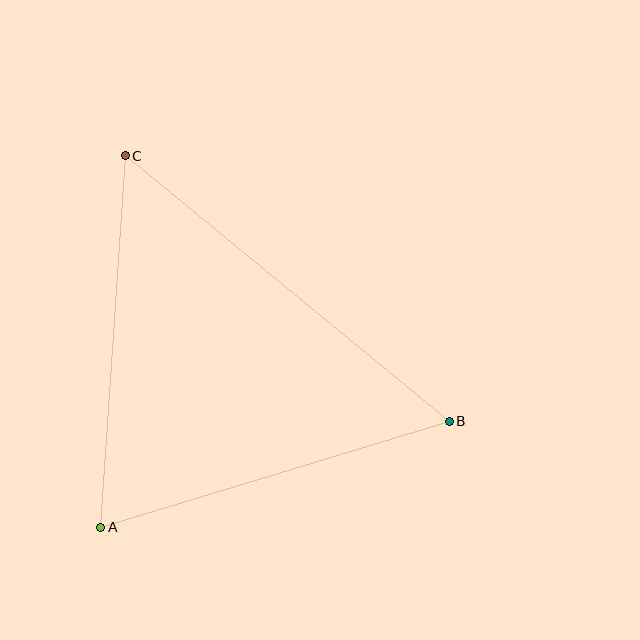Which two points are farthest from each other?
Points B and C are farthest from each other.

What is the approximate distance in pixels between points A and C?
The distance between A and C is approximately 373 pixels.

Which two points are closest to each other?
Points A and B are closest to each other.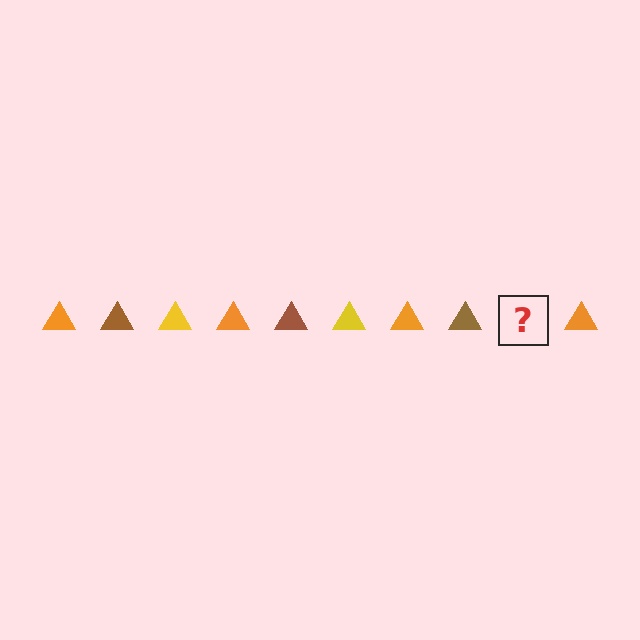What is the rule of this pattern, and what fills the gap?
The rule is that the pattern cycles through orange, brown, yellow triangles. The gap should be filled with a yellow triangle.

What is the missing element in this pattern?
The missing element is a yellow triangle.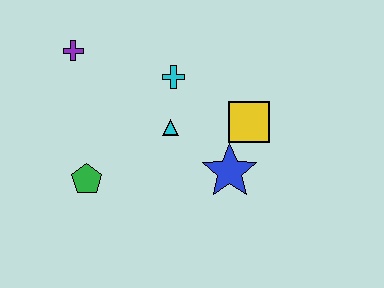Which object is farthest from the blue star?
The purple cross is farthest from the blue star.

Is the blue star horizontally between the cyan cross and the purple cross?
No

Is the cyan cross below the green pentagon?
No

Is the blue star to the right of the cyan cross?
Yes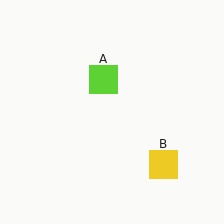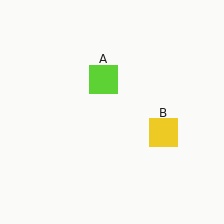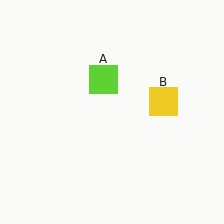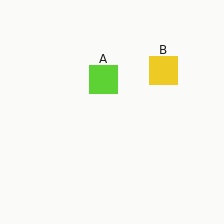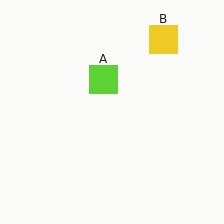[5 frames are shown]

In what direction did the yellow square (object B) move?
The yellow square (object B) moved up.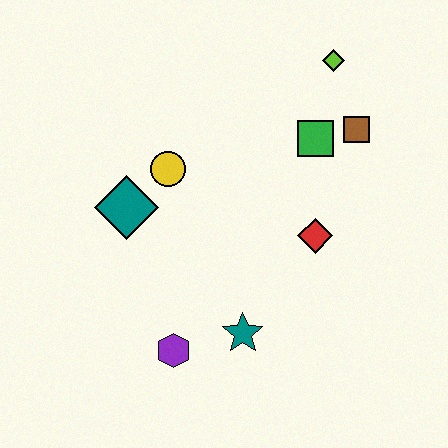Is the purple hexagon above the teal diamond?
No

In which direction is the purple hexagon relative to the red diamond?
The purple hexagon is to the left of the red diamond.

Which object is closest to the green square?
The brown square is closest to the green square.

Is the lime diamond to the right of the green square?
Yes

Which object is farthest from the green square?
The purple hexagon is farthest from the green square.